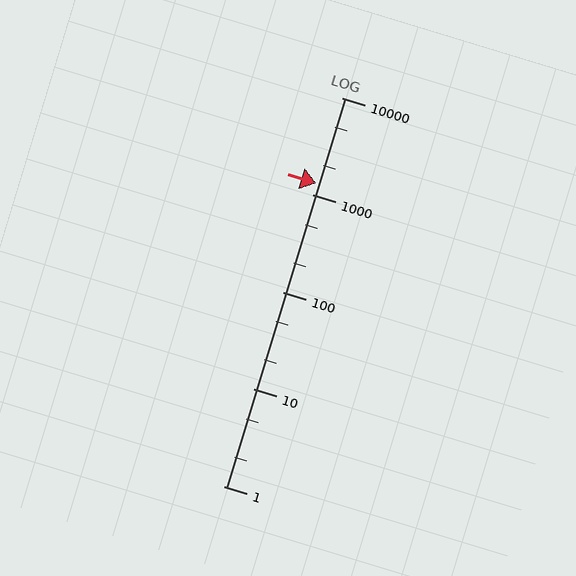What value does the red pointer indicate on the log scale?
The pointer indicates approximately 1300.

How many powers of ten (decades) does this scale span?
The scale spans 4 decades, from 1 to 10000.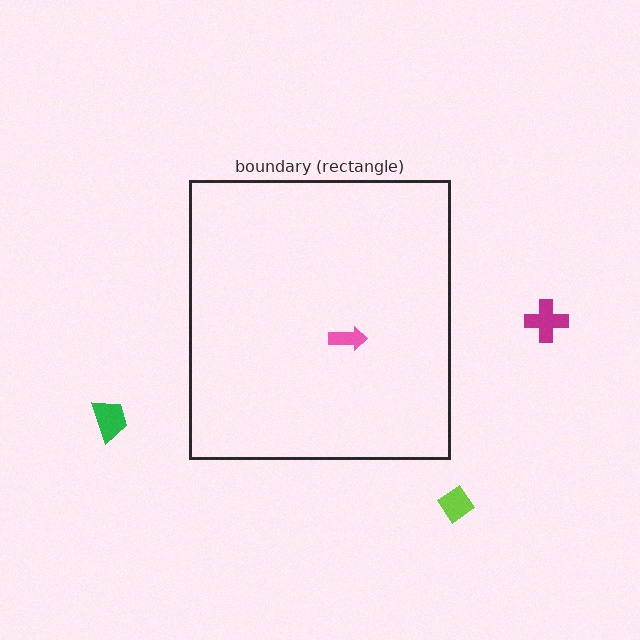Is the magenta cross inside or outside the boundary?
Outside.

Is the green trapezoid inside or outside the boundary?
Outside.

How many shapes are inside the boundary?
1 inside, 3 outside.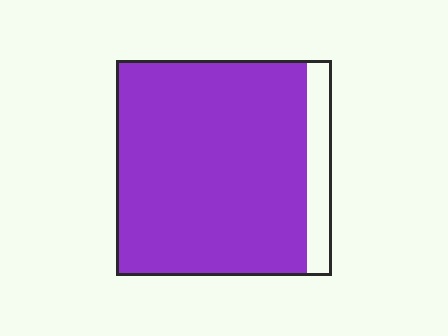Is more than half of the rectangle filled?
Yes.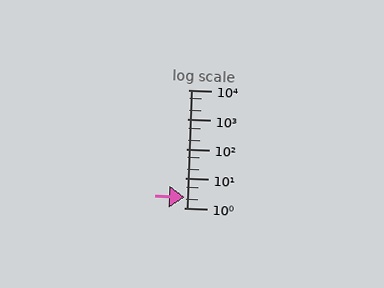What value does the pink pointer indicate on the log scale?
The pointer indicates approximately 2.2.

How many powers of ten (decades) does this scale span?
The scale spans 4 decades, from 1 to 10000.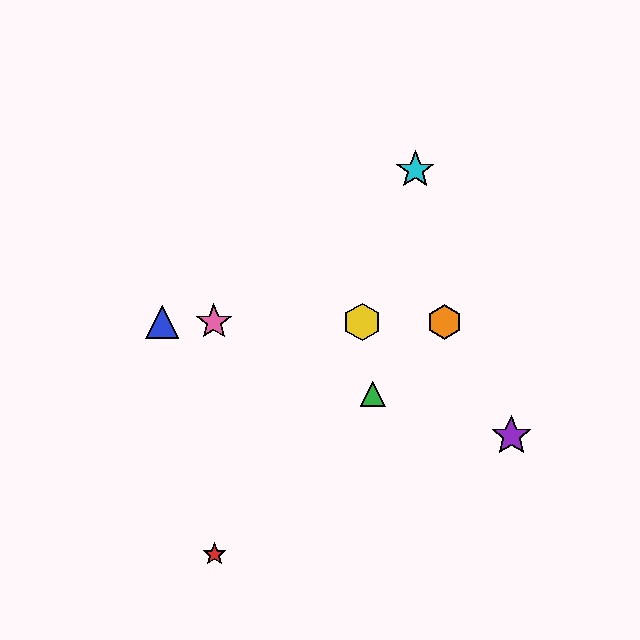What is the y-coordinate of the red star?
The red star is at y≈554.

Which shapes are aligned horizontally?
The blue triangle, the yellow hexagon, the orange hexagon, the pink star are aligned horizontally.